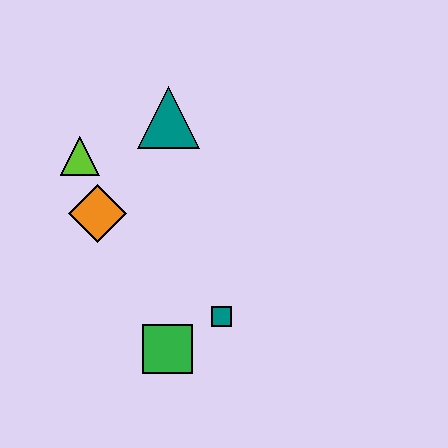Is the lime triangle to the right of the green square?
No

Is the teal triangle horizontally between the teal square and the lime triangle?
Yes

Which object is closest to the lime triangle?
The orange diamond is closest to the lime triangle.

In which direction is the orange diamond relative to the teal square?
The orange diamond is to the left of the teal square.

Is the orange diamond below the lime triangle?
Yes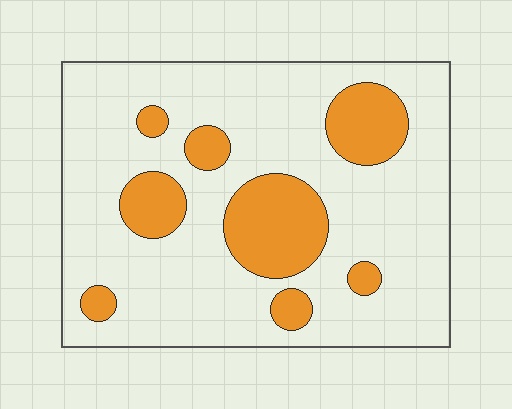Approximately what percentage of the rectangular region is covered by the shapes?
Approximately 20%.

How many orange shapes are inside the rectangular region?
8.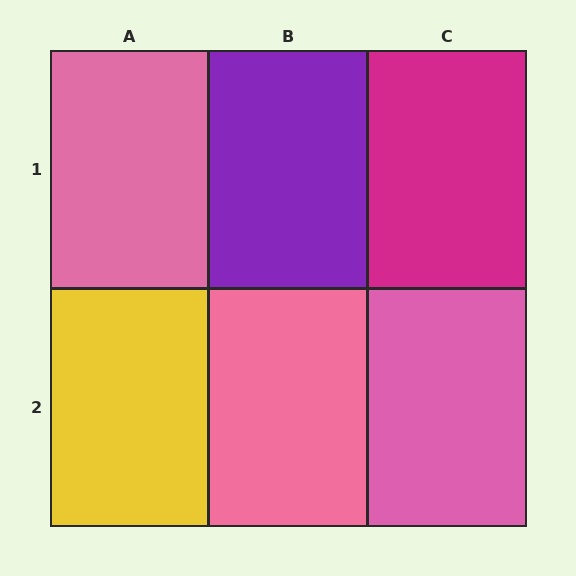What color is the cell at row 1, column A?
Pink.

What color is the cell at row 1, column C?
Magenta.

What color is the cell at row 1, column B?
Purple.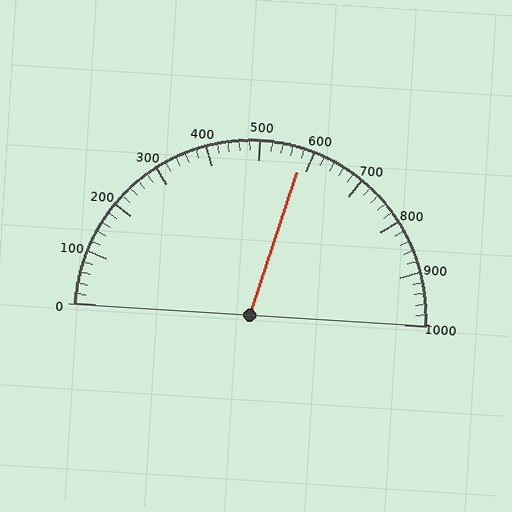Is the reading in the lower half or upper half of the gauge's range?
The reading is in the upper half of the range (0 to 1000).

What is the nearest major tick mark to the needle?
The nearest major tick mark is 600.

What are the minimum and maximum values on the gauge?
The gauge ranges from 0 to 1000.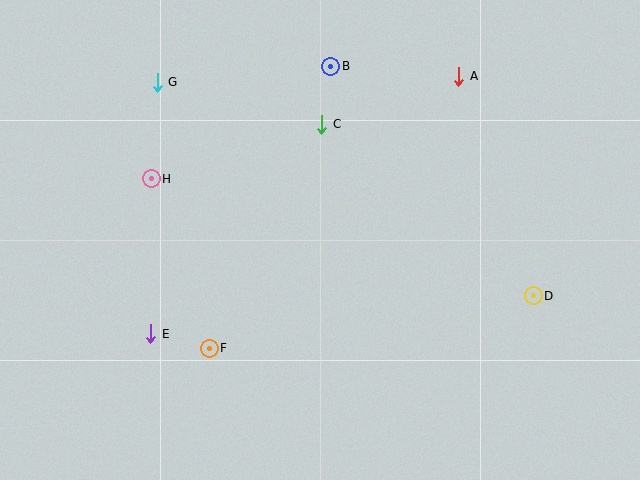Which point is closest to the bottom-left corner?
Point E is closest to the bottom-left corner.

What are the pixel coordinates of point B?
Point B is at (331, 66).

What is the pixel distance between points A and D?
The distance between A and D is 232 pixels.